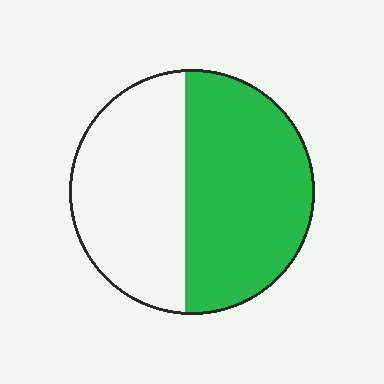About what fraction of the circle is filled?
About one half (1/2).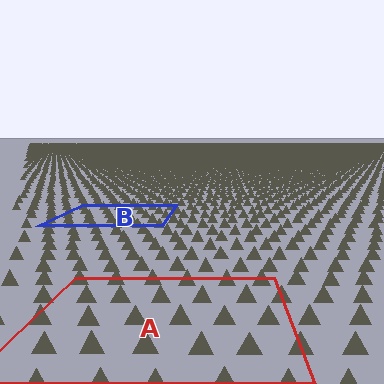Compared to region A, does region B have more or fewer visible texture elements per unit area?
Region B has more texture elements per unit area — they are packed more densely because it is farther away.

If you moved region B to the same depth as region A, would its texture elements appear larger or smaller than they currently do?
They would appear larger. At a closer depth, the same texture elements are projected at a bigger on-screen size.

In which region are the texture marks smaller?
The texture marks are smaller in region B, because it is farther away.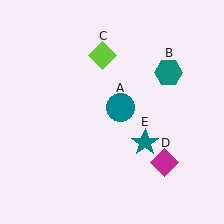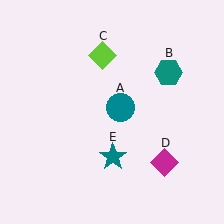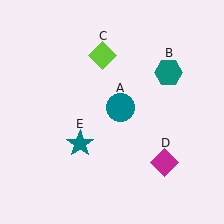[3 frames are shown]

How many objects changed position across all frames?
1 object changed position: teal star (object E).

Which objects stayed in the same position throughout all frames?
Teal circle (object A) and teal hexagon (object B) and lime diamond (object C) and magenta diamond (object D) remained stationary.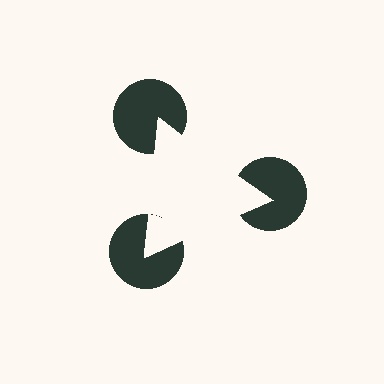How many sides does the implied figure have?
3 sides.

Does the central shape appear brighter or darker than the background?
It typically appears slightly brighter than the background, even though no actual brightness change is drawn.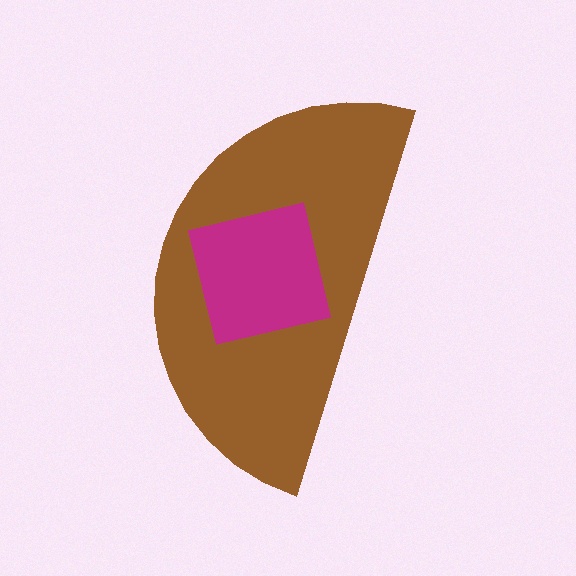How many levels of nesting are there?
2.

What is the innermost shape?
The magenta square.